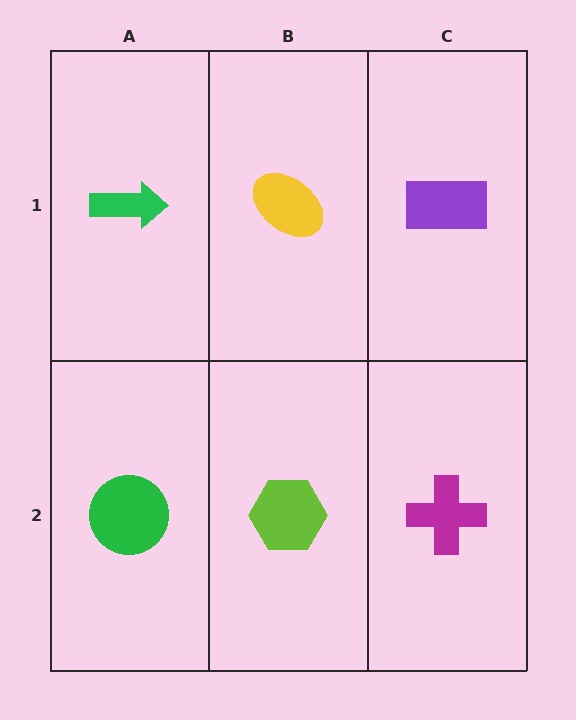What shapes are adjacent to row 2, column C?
A purple rectangle (row 1, column C), a lime hexagon (row 2, column B).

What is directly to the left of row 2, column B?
A green circle.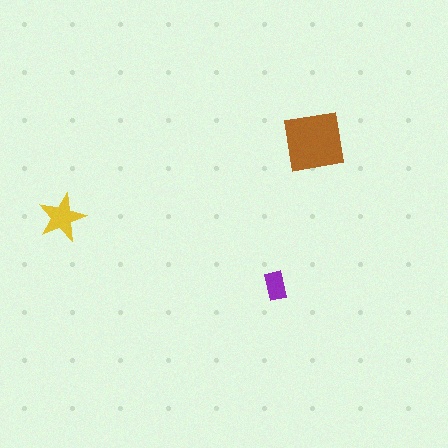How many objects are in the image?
There are 3 objects in the image.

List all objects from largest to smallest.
The brown square, the yellow star, the purple rectangle.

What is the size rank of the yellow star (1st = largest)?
2nd.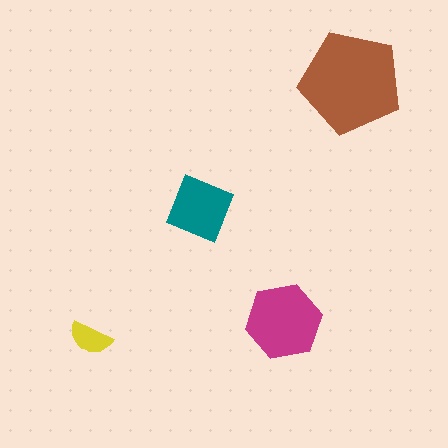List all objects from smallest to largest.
The yellow semicircle, the teal square, the magenta hexagon, the brown pentagon.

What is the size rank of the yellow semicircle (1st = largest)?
4th.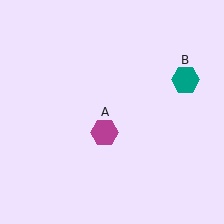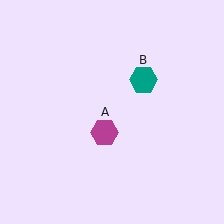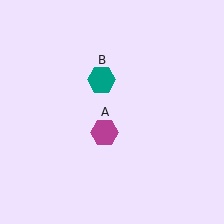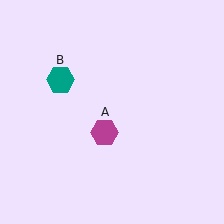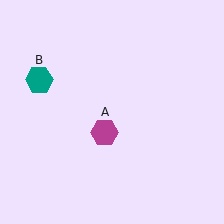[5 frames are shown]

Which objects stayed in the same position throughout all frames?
Magenta hexagon (object A) remained stationary.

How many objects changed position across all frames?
1 object changed position: teal hexagon (object B).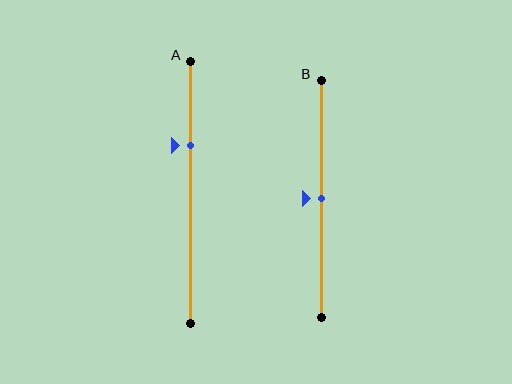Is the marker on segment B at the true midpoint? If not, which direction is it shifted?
Yes, the marker on segment B is at the true midpoint.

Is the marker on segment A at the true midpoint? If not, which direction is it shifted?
No, the marker on segment A is shifted upward by about 18% of the segment length.